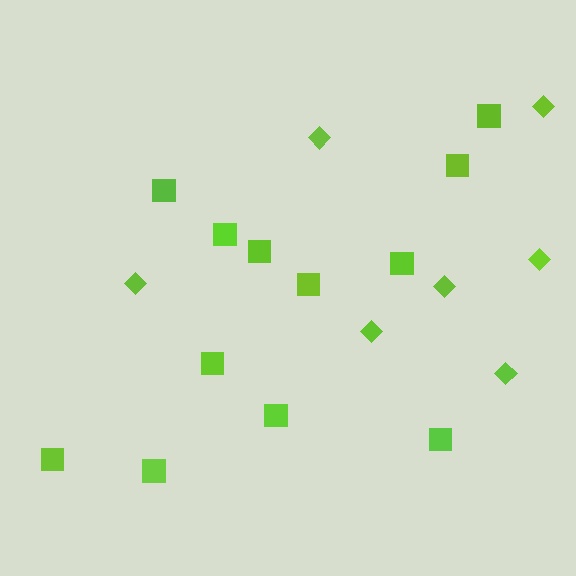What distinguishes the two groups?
There are 2 groups: one group of diamonds (7) and one group of squares (12).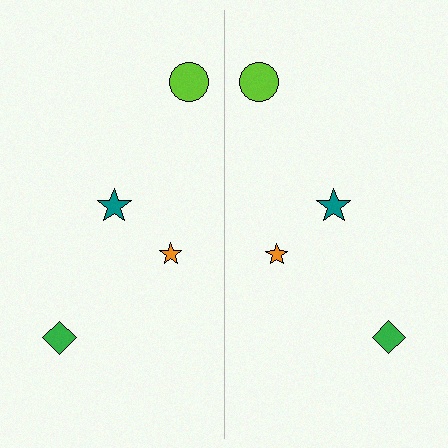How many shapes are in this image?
There are 8 shapes in this image.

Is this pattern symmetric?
Yes, this pattern has bilateral (reflection) symmetry.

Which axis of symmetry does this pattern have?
The pattern has a vertical axis of symmetry running through the center of the image.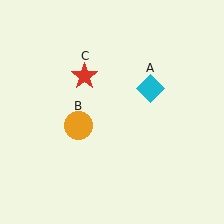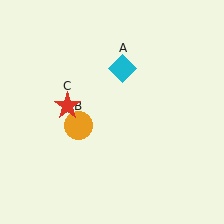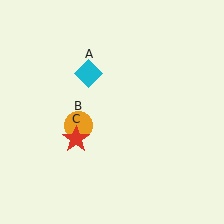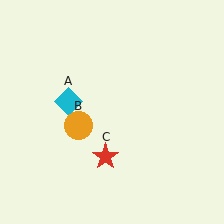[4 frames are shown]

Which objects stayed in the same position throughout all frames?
Orange circle (object B) remained stationary.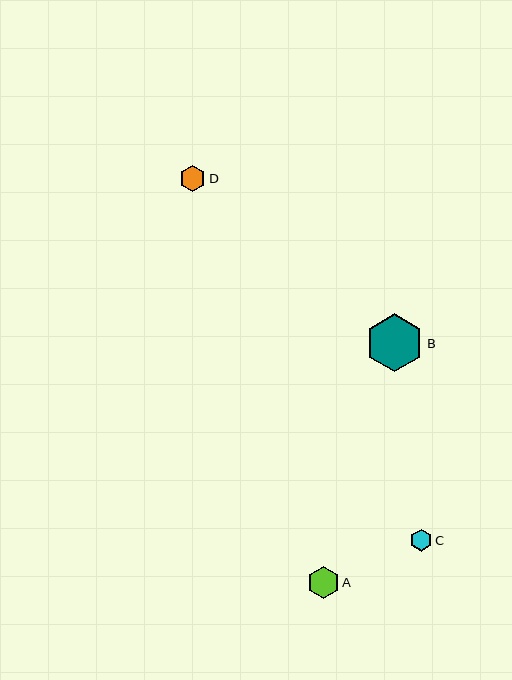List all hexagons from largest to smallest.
From largest to smallest: B, A, D, C.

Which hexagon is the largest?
Hexagon B is the largest with a size of approximately 58 pixels.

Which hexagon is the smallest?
Hexagon C is the smallest with a size of approximately 22 pixels.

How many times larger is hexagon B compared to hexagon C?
Hexagon B is approximately 2.6 times the size of hexagon C.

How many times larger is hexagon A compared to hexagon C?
Hexagon A is approximately 1.5 times the size of hexagon C.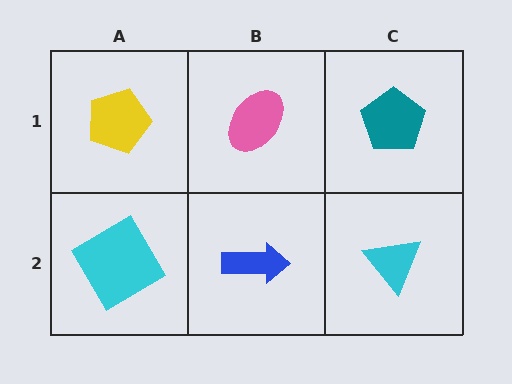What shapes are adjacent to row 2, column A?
A yellow pentagon (row 1, column A), a blue arrow (row 2, column B).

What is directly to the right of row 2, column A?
A blue arrow.